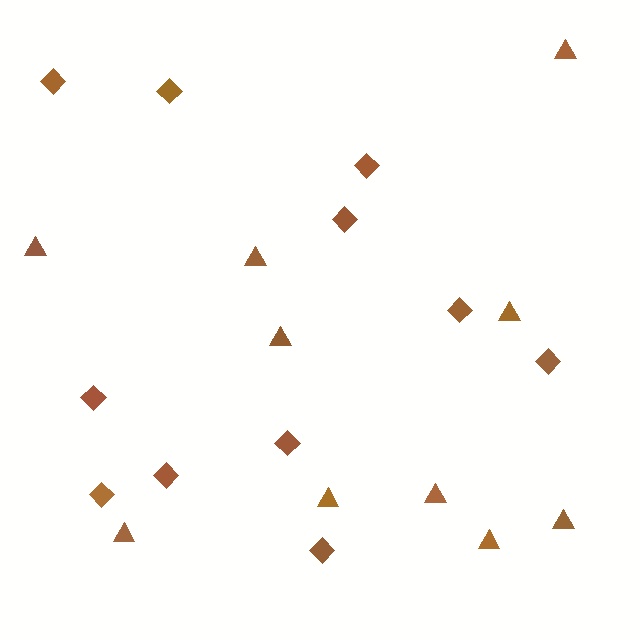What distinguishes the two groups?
There are 2 groups: one group of triangles (10) and one group of diamonds (11).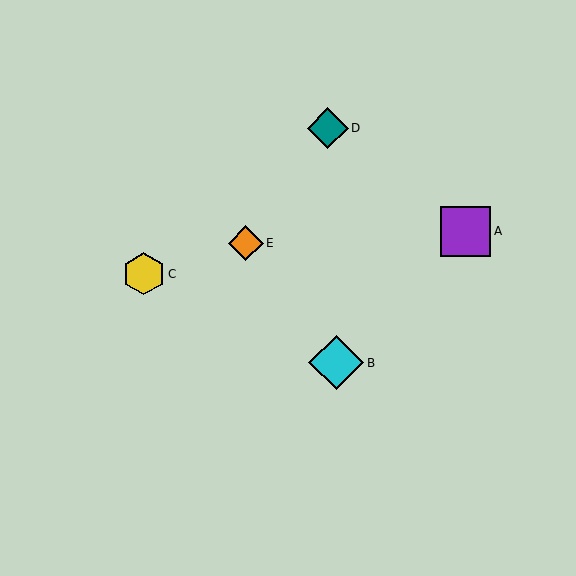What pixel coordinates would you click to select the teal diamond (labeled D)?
Click at (328, 128) to select the teal diamond D.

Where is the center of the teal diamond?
The center of the teal diamond is at (328, 128).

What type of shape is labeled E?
Shape E is an orange diamond.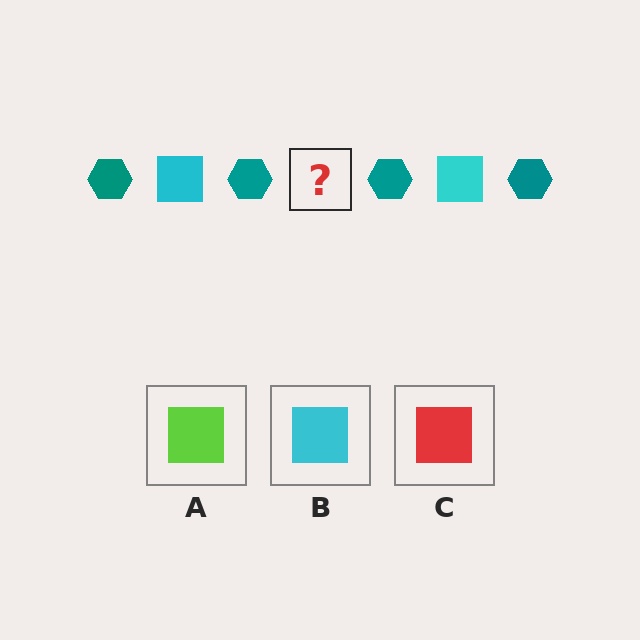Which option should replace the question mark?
Option B.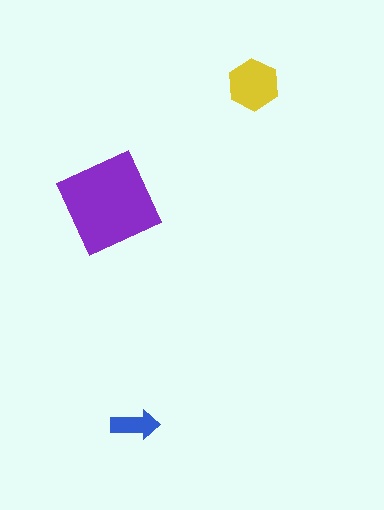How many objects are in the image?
There are 3 objects in the image.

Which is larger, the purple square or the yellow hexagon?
The purple square.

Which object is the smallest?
The blue arrow.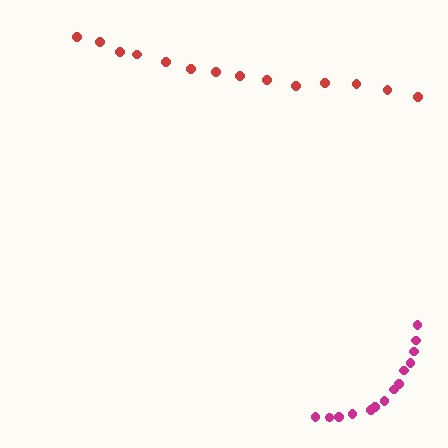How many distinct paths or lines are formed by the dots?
There are 2 distinct paths.